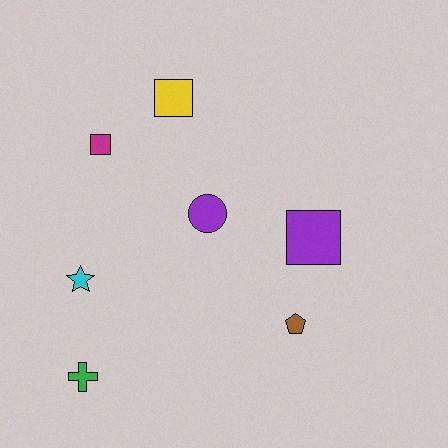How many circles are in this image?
There is 1 circle.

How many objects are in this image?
There are 7 objects.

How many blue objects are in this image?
There are no blue objects.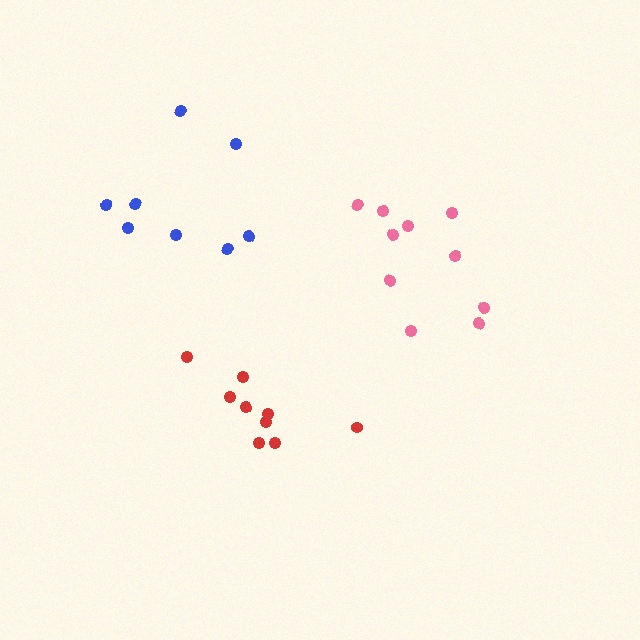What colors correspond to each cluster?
The clusters are colored: pink, red, blue.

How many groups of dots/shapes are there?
There are 3 groups.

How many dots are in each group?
Group 1: 10 dots, Group 2: 9 dots, Group 3: 8 dots (27 total).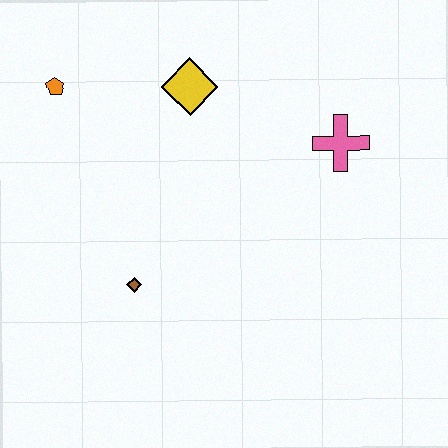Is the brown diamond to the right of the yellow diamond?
No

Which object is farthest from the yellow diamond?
The brown diamond is farthest from the yellow diamond.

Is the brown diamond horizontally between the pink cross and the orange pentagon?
Yes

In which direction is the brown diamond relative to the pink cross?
The brown diamond is to the left of the pink cross.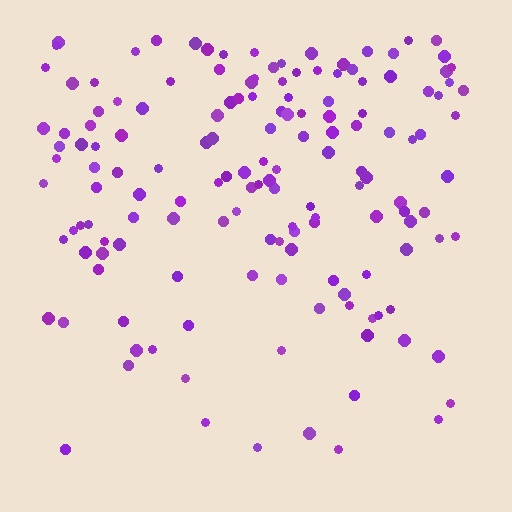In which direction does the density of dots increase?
From bottom to top, with the top side densest.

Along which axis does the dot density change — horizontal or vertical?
Vertical.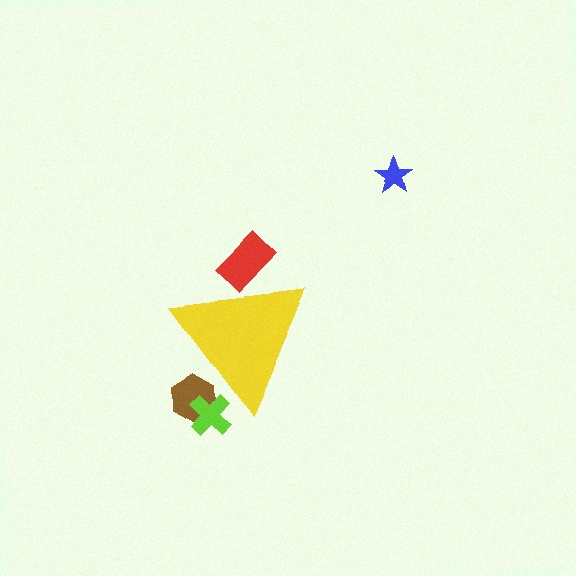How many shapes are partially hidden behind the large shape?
3 shapes are partially hidden.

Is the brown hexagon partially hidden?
Yes, the brown hexagon is partially hidden behind the yellow triangle.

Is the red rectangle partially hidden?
Yes, the red rectangle is partially hidden behind the yellow triangle.